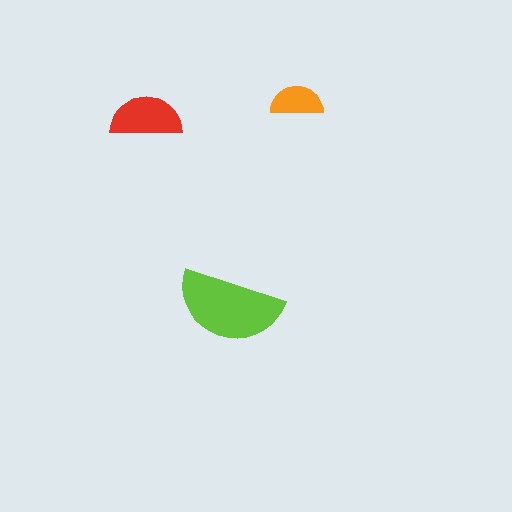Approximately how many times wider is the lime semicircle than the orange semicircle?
About 2 times wider.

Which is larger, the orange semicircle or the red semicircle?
The red one.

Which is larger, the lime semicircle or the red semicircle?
The lime one.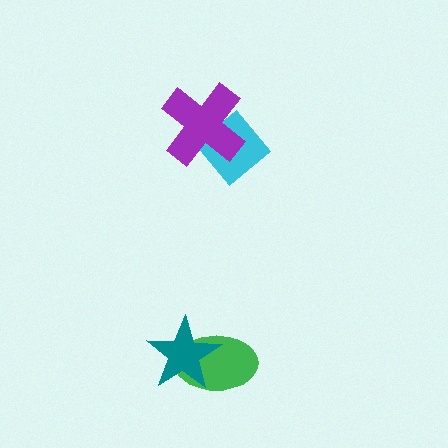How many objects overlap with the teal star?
1 object overlaps with the teal star.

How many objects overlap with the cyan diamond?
1 object overlaps with the cyan diamond.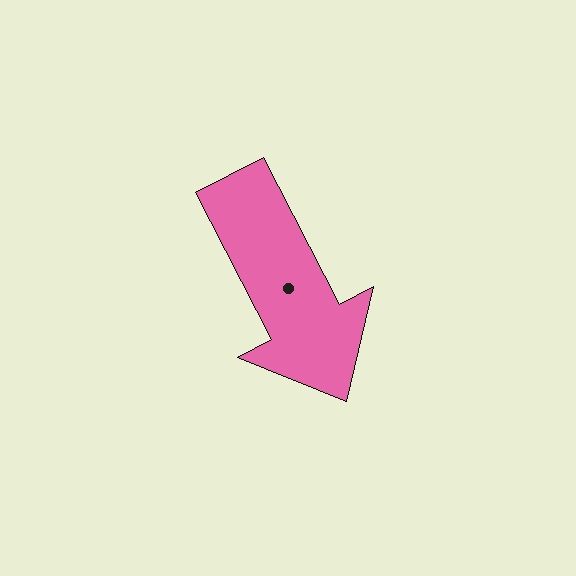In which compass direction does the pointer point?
Southeast.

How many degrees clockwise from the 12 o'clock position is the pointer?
Approximately 153 degrees.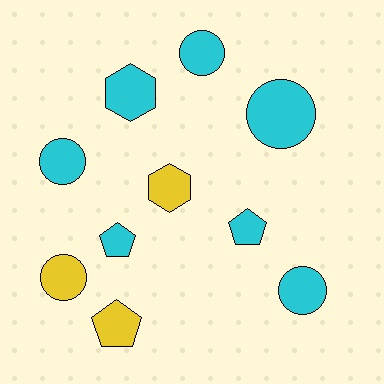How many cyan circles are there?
There are 4 cyan circles.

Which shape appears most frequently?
Circle, with 5 objects.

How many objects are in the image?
There are 10 objects.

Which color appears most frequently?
Cyan, with 7 objects.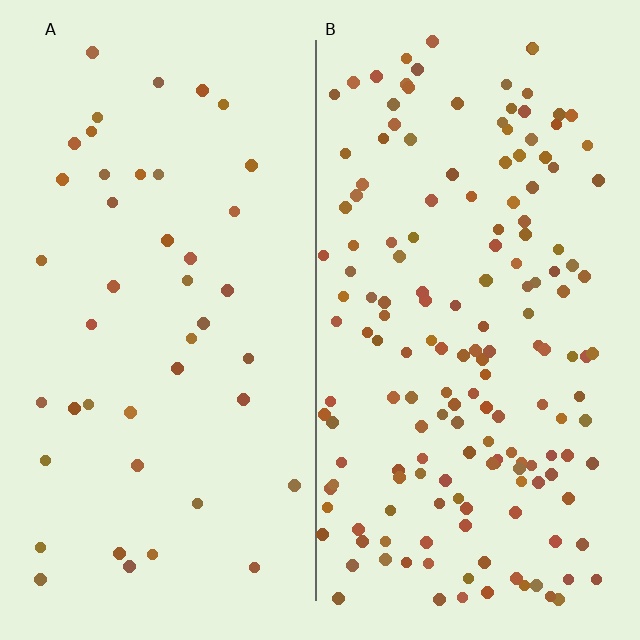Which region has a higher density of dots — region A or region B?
B (the right).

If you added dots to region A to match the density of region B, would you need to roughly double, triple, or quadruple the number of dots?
Approximately quadruple.